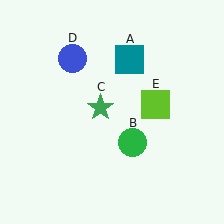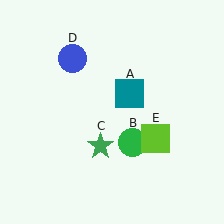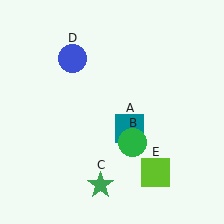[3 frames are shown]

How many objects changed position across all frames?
3 objects changed position: teal square (object A), green star (object C), lime square (object E).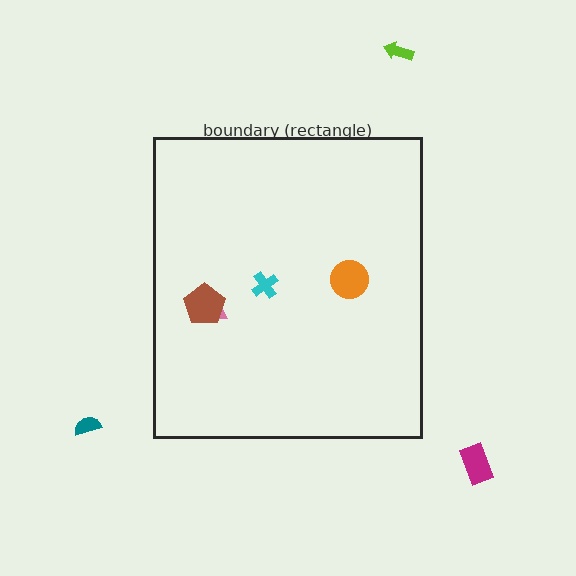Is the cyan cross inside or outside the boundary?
Inside.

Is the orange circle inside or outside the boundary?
Inside.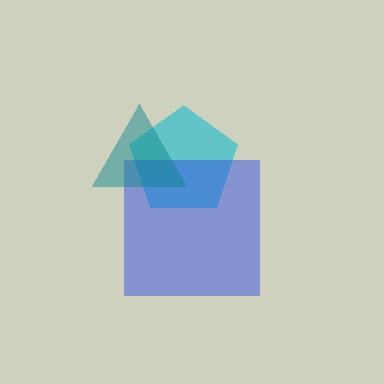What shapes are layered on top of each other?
The layered shapes are: a cyan pentagon, a blue square, a teal triangle.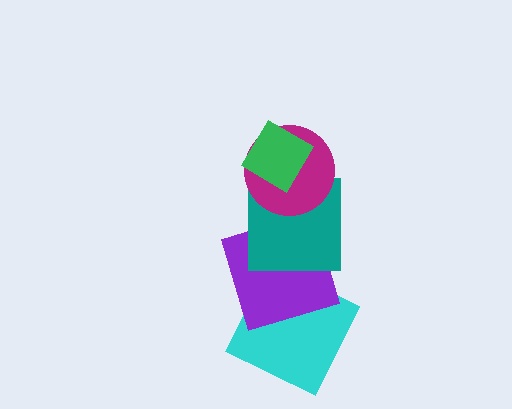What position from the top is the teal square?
The teal square is 3rd from the top.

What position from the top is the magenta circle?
The magenta circle is 2nd from the top.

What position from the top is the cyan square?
The cyan square is 5th from the top.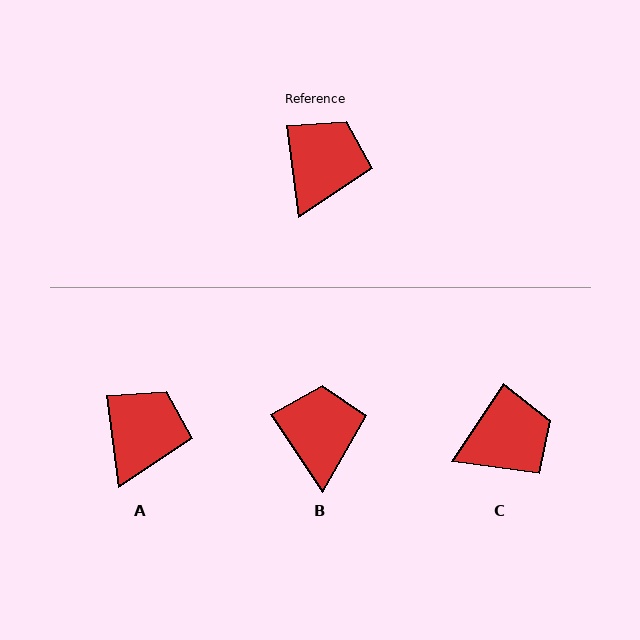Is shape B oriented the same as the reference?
No, it is off by about 26 degrees.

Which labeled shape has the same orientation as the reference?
A.